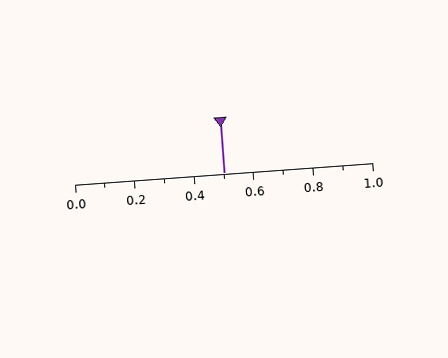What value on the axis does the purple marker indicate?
The marker indicates approximately 0.5.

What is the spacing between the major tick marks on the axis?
The major ticks are spaced 0.2 apart.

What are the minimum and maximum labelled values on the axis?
The axis runs from 0.0 to 1.0.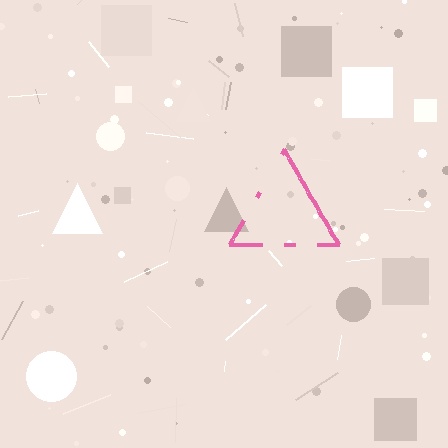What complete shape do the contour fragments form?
The contour fragments form a triangle.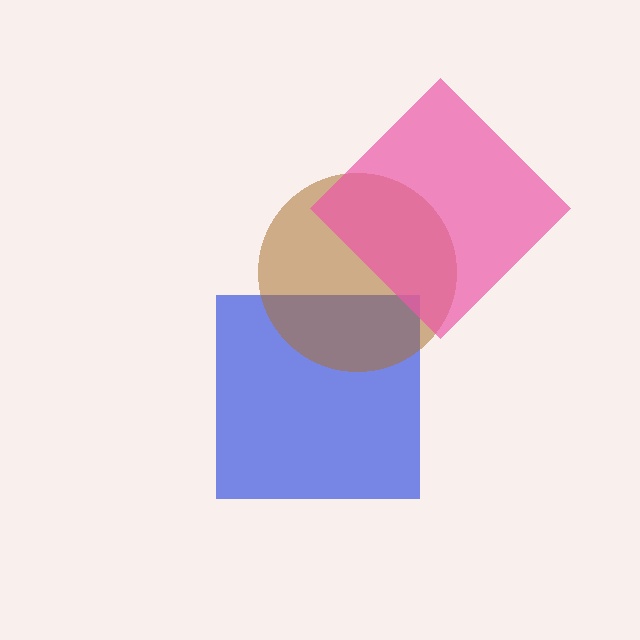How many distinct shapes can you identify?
There are 3 distinct shapes: a blue square, a brown circle, a pink diamond.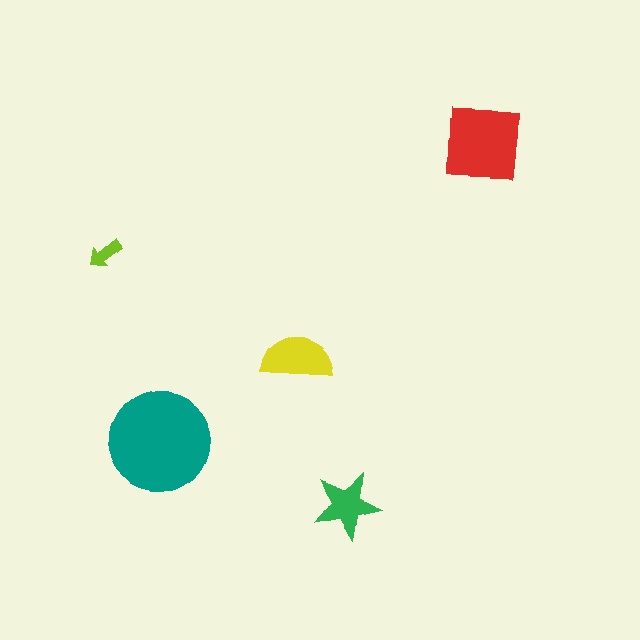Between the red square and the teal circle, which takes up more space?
The teal circle.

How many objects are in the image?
There are 5 objects in the image.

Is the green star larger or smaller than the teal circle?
Smaller.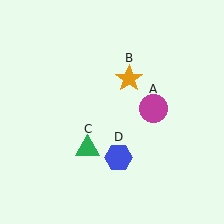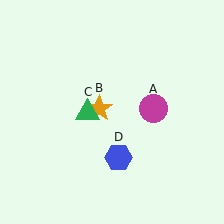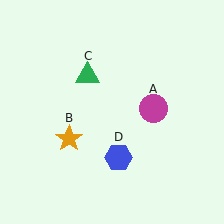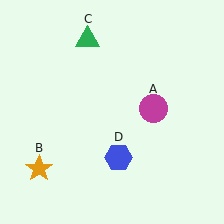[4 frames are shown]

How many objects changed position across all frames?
2 objects changed position: orange star (object B), green triangle (object C).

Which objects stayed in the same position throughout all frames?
Magenta circle (object A) and blue hexagon (object D) remained stationary.